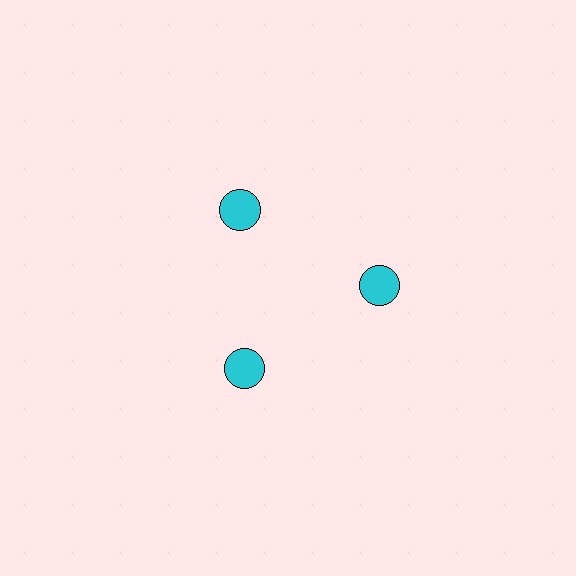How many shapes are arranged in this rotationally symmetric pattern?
There are 3 shapes, arranged in 3 groups of 1.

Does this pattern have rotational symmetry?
Yes, this pattern has 3-fold rotational symmetry. It looks the same after rotating 120 degrees around the center.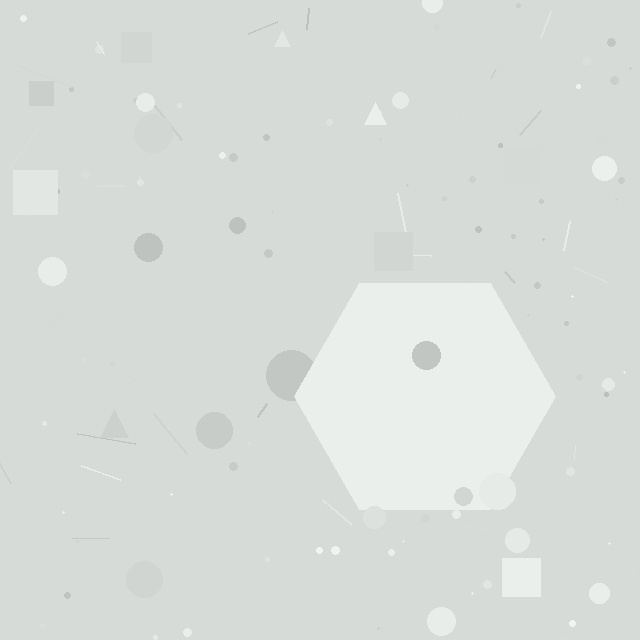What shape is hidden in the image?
A hexagon is hidden in the image.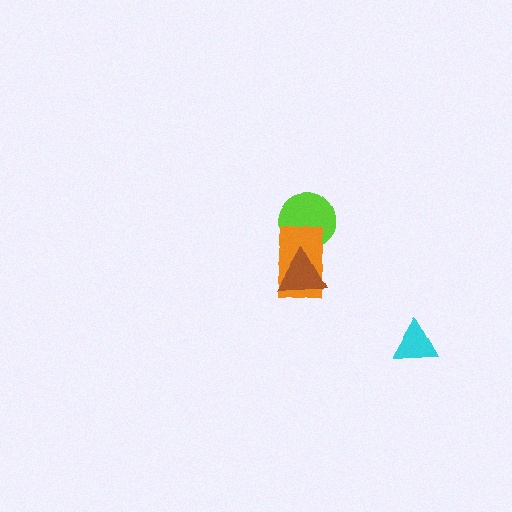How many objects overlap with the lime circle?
1 object overlaps with the lime circle.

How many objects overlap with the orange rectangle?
2 objects overlap with the orange rectangle.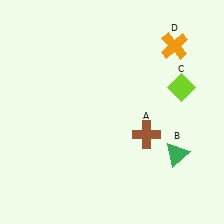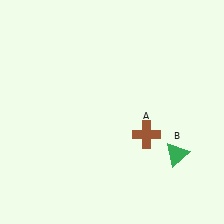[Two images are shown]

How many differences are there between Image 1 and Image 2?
There are 2 differences between the two images.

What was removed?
The lime diamond (C), the orange cross (D) were removed in Image 2.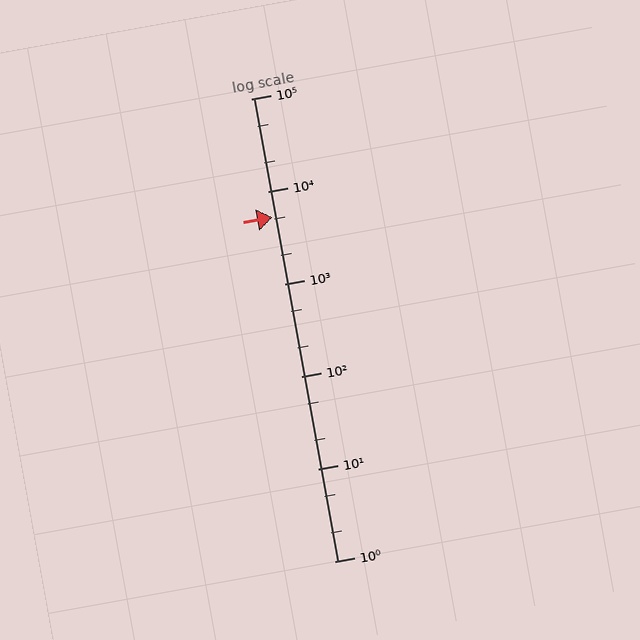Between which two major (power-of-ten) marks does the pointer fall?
The pointer is between 1000 and 10000.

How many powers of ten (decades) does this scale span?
The scale spans 5 decades, from 1 to 100000.